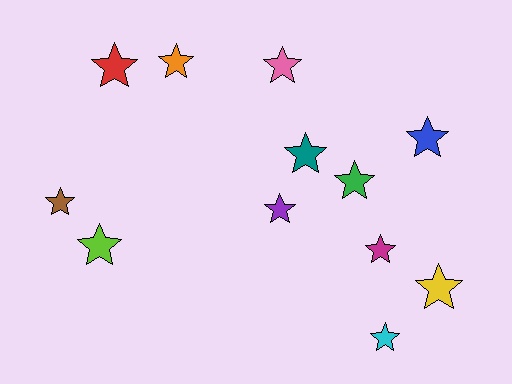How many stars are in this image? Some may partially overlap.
There are 12 stars.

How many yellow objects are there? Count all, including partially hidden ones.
There is 1 yellow object.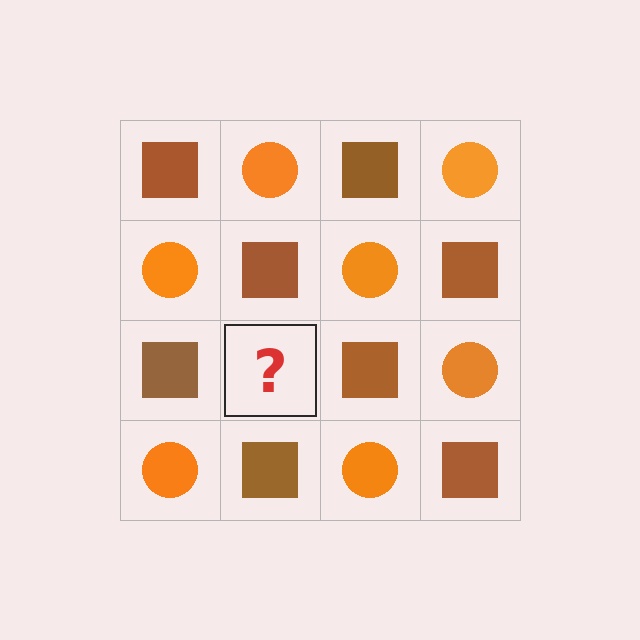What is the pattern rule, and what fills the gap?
The rule is that it alternates brown square and orange circle in a checkerboard pattern. The gap should be filled with an orange circle.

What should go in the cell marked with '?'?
The missing cell should contain an orange circle.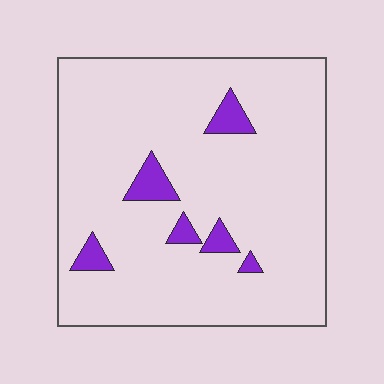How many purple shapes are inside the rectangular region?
6.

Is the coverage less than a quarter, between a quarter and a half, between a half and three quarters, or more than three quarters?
Less than a quarter.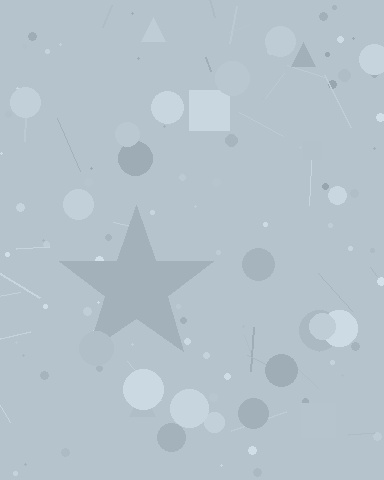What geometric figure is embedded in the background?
A star is embedded in the background.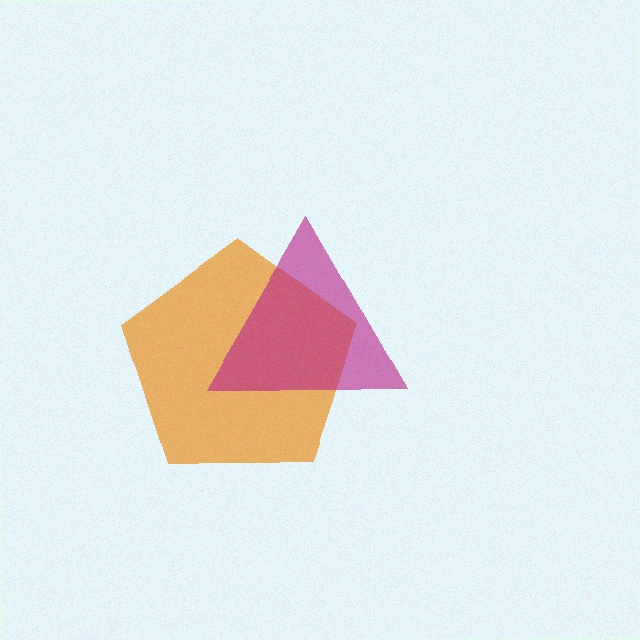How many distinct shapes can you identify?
There are 2 distinct shapes: an orange pentagon, a magenta triangle.